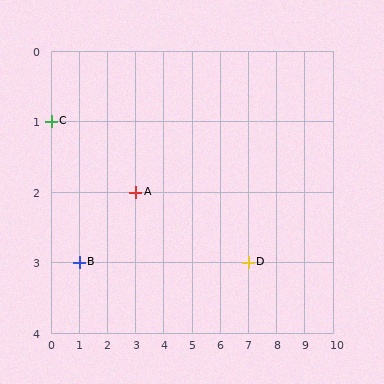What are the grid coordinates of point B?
Point B is at grid coordinates (1, 3).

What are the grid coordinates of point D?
Point D is at grid coordinates (7, 3).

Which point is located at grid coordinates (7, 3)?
Point D is at (7, 3).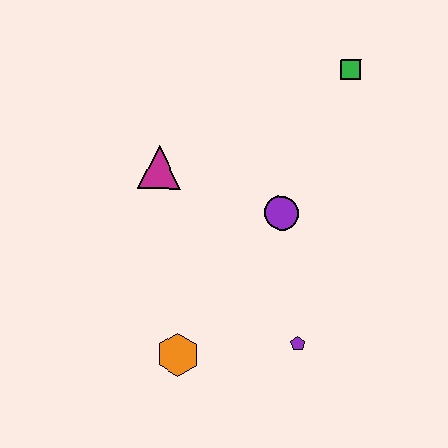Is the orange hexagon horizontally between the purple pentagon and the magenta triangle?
Yes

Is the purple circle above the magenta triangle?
No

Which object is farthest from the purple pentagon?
The green square is farthest from the purple pentagon.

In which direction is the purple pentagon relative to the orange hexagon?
The purple pentagon is to the right of the orange hexagon.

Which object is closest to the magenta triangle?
The purple circle is closest to the magenta triangle.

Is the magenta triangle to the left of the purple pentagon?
Yes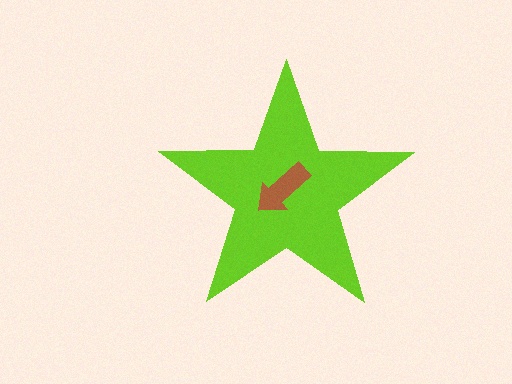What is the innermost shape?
The brown arrow.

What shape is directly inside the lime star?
The brown arrow.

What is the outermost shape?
The lime star.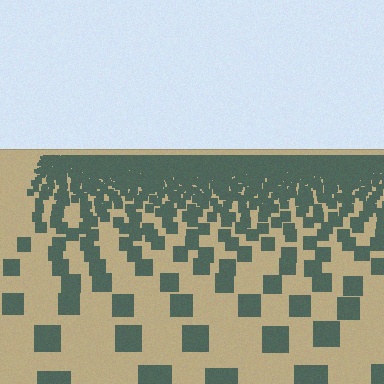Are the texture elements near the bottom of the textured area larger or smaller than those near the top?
Larger. Near the bottom, elements are closer to the viewer and appear at a bigger on-screen size.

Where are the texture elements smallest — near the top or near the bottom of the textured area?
Near the top.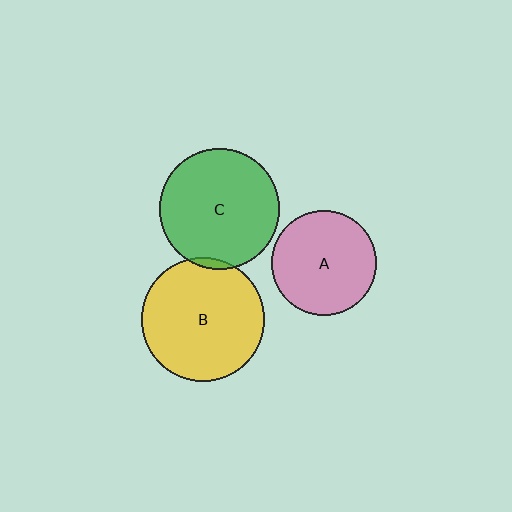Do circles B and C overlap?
Yes.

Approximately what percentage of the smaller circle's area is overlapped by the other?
Approximately 5%.